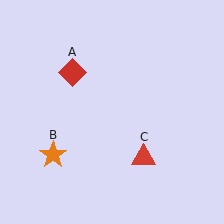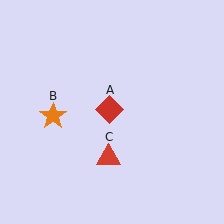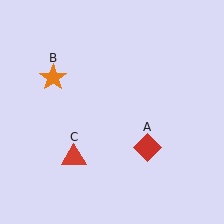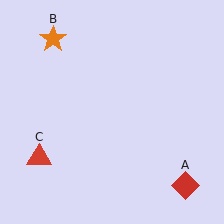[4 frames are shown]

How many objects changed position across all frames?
3 objects changed position: red diamond (object A), orange star (object B), red triangle (object C).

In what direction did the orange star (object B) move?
The orange star (object B) moved up.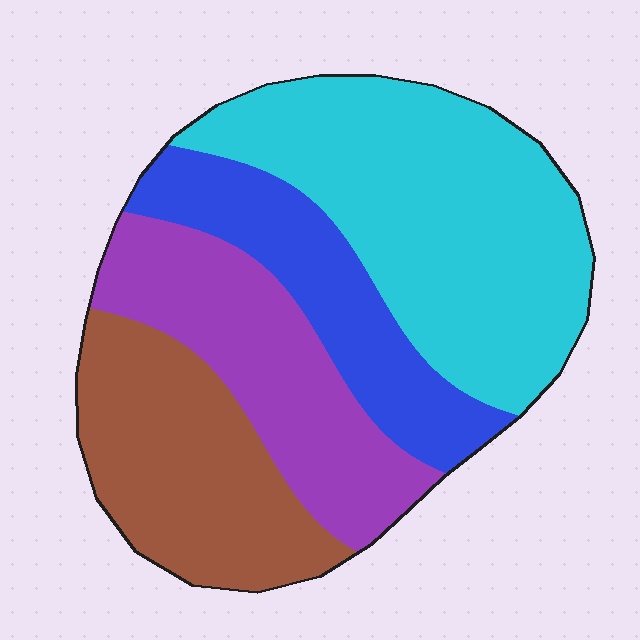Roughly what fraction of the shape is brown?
Brown covers about 25% of the shape.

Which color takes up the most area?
Cyan, at roughly 35%.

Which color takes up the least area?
Blue, at roughly 20%.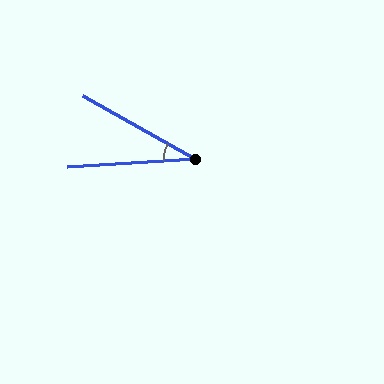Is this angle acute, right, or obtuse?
It is acute.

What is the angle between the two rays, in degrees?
Approximately 33 degrees.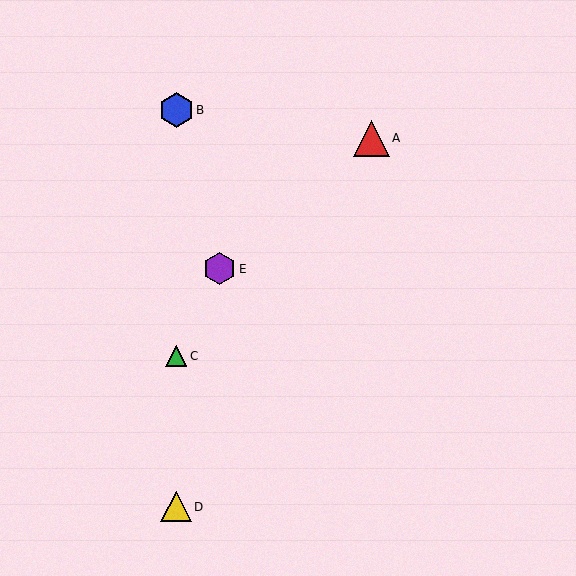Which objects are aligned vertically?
Objects B, C, D are aligned vertically.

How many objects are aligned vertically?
3 objects (B, C, D) are aligned vertically.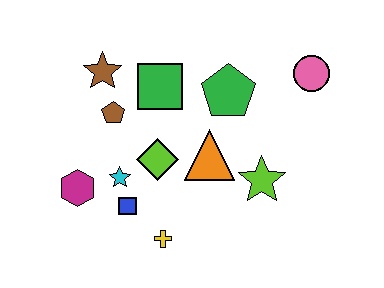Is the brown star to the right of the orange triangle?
No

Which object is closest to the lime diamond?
The cyan star is closest to the lime diamond.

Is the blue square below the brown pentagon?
Yes